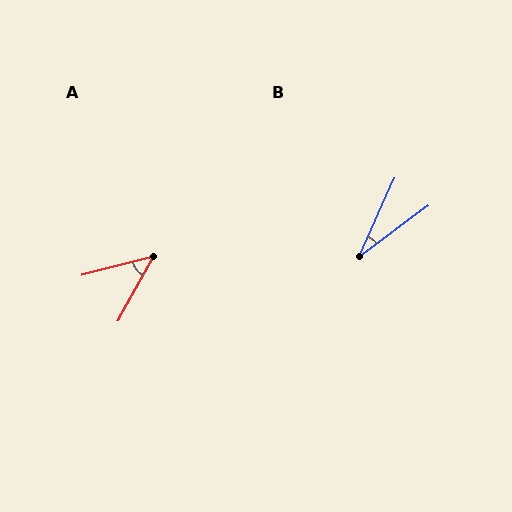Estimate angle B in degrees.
Approximately 29 degrees.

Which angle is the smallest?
B, at approximately 29 degrees.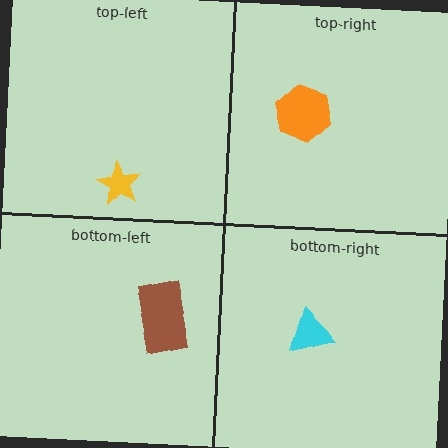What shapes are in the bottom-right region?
The cyan triangle.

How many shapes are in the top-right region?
1.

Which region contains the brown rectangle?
The bottom-left region.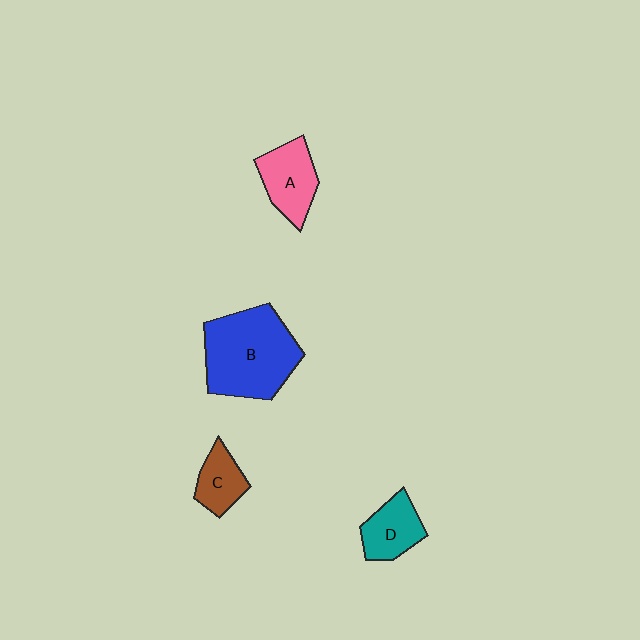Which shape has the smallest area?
Shape C (brown).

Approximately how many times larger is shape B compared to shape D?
Approximately 2.4 times.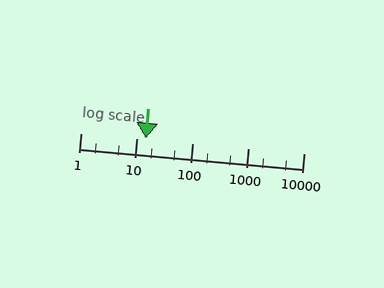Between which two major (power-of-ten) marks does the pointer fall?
The pointer is between 10 and 100.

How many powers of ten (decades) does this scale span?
The scale spans 4 decades, from 1 to 10000.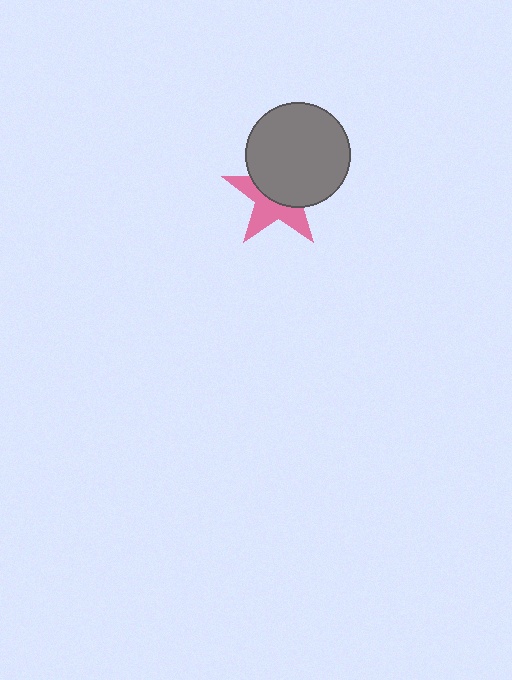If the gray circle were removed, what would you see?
You would see the complete pink star.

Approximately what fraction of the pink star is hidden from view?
Roughly 54% of the pink star is hidden behind the gray circle.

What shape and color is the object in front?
The object in front is a gray circle.